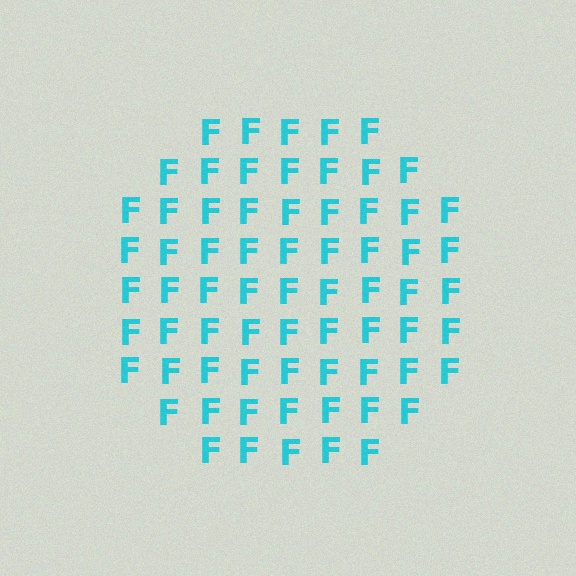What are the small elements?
The small elements are letter F's.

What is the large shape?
The large shape is a circle.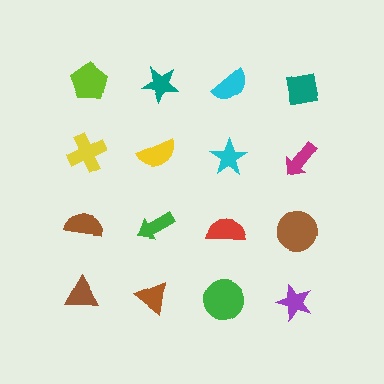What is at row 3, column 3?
A red semicircle.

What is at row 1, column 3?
A cyan semicircle.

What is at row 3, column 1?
A brown semicircle.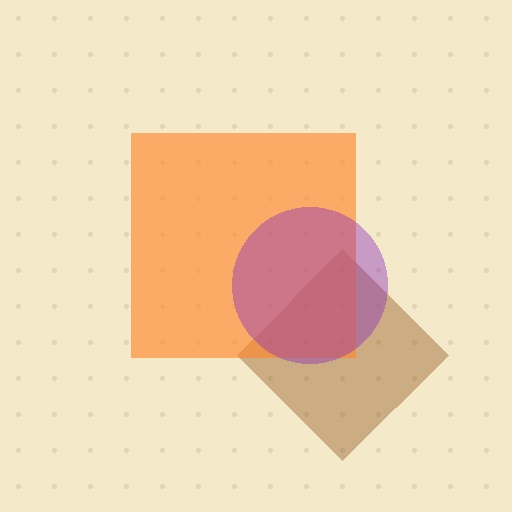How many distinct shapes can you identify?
There are 3 distinct shapes: a brown diamond, an orange square, a purple circle.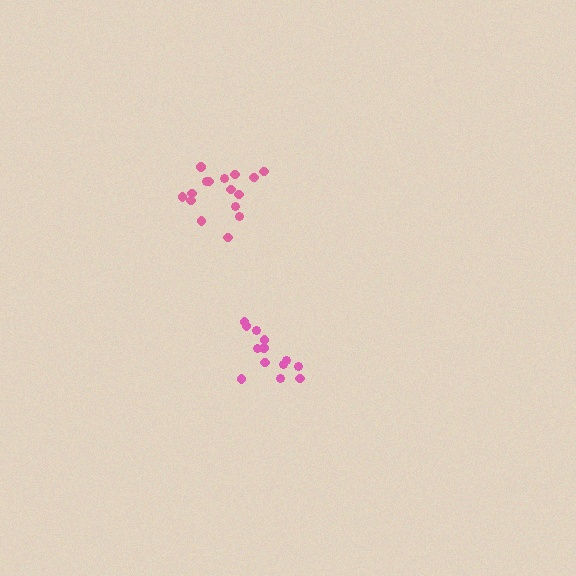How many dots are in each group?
Group 1: 16 dots, Group 2: 13 dots (29 total).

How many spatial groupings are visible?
There are 2 spatial groupings.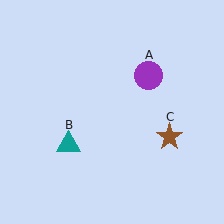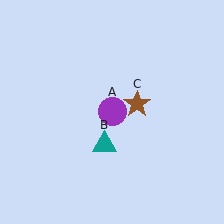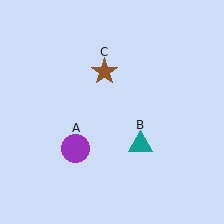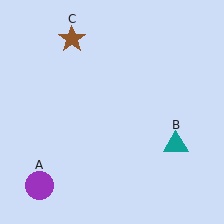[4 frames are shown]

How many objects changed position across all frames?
3 objects changed position: purple circle (object A), teal triangle (object B), brown star (object C).